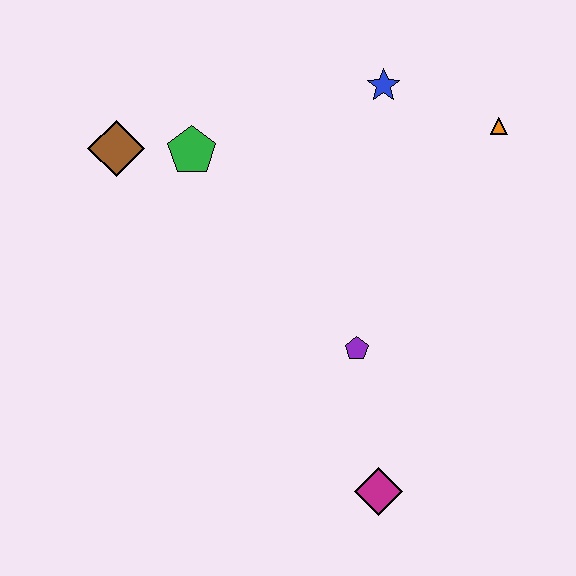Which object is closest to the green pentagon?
The brown diamond is closest to the green pentagon.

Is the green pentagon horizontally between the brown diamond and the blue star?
Yes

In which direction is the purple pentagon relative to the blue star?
The purple pentagon is below the blue star.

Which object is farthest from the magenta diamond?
The brown diamond is farthest from the magenta diamond.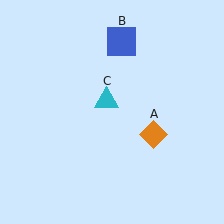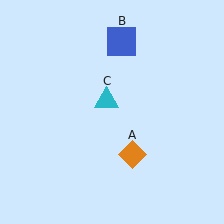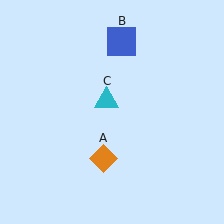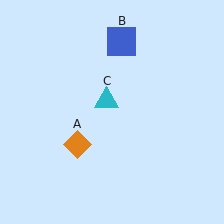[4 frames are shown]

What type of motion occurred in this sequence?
The orange diamond (object A) rotated clockwise around the center of the scene.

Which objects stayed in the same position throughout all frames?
Blue square (object B) and cyan triangle (object C) remained stationary.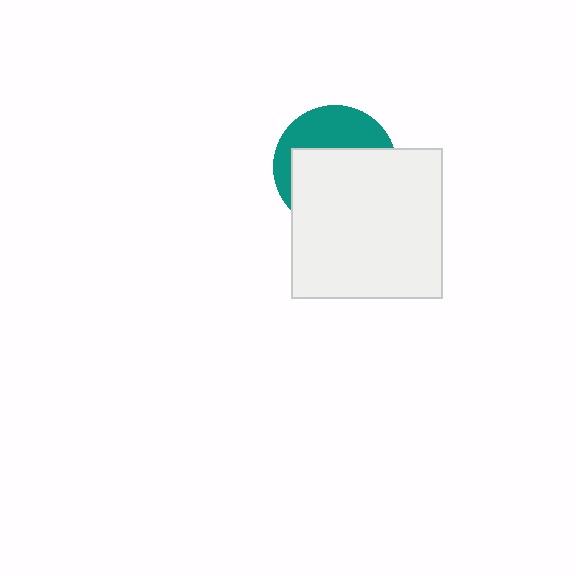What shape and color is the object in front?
The object in front is a white square.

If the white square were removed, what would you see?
You would see the complete teal circle.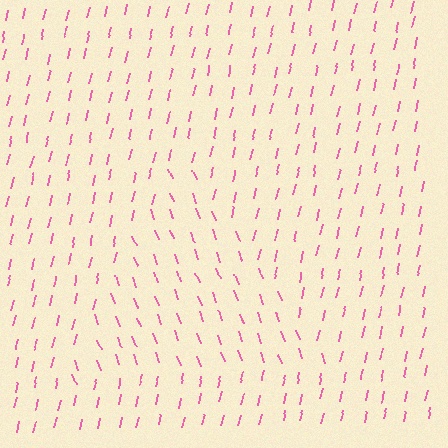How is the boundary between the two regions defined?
The boundary is defined purely by a change in line orientation (approximately 33 degrees difference). All lines are the same color and thickness.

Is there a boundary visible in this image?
Yes, there is a texture boundary formed by a change in line orientation.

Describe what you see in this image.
The image is filled with small pink line segments. A triangle region in the image has lines oriented differently from the surrounding lines, creating a visible texture boundary.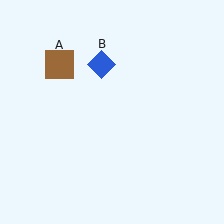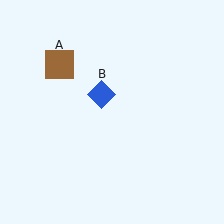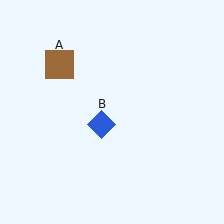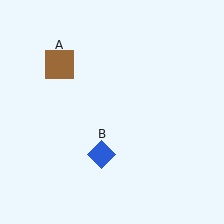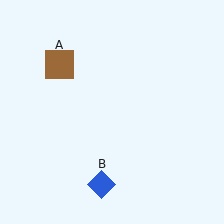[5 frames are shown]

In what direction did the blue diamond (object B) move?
The blue diamond (object B) moved down.